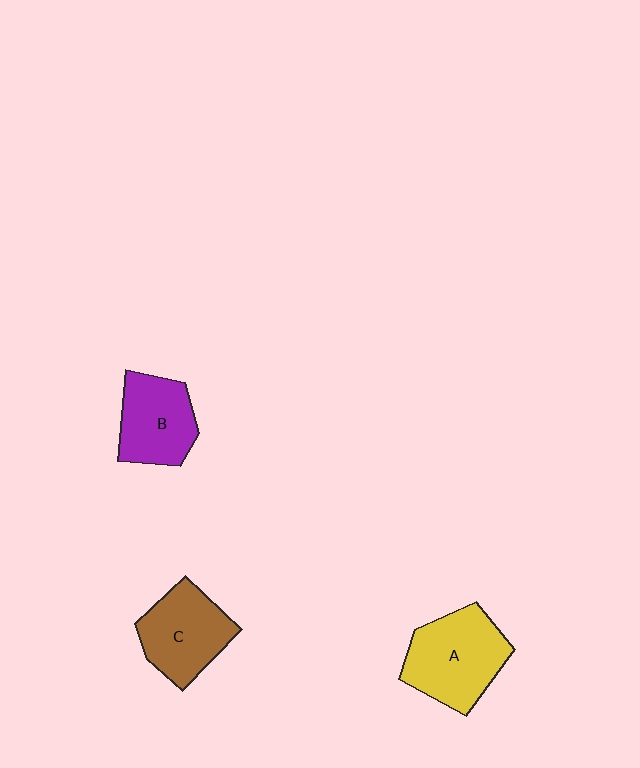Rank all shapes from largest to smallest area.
From largest to smallest: A (yellow), C (brown), B (purple).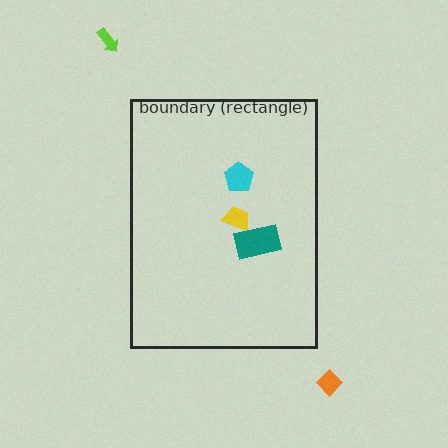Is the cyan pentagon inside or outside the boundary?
Inside.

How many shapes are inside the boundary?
3 inside, 2 outside.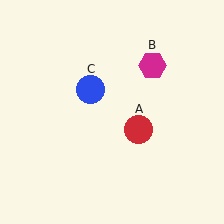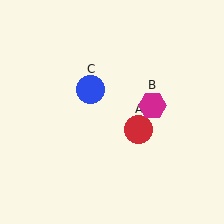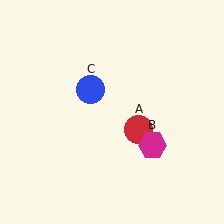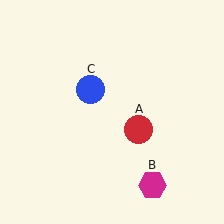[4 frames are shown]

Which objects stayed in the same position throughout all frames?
Red circle (object A) and blue circle (object C) remained stationary.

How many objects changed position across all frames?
1 object changed position: magenta hexagon (object B).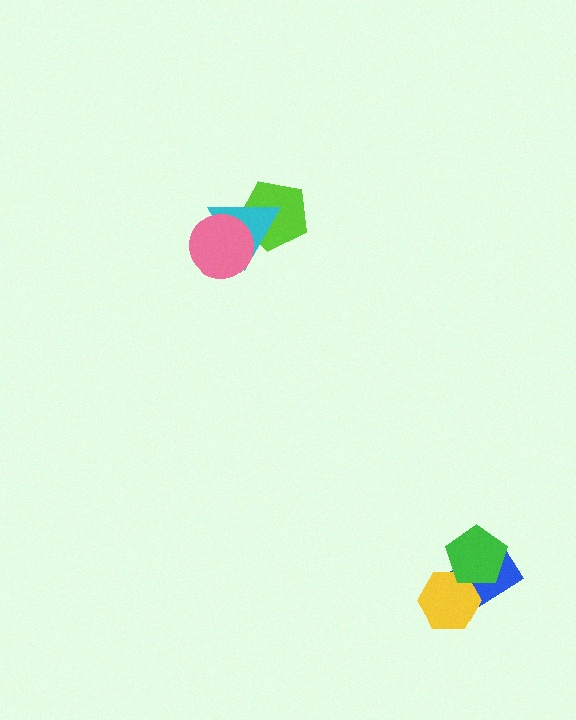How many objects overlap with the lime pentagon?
2 objects overlap with the lime pentagon.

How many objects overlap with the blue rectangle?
2 objects overlap with the blue rectangle.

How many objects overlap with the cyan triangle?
2 objects overlap with the cyan triangle.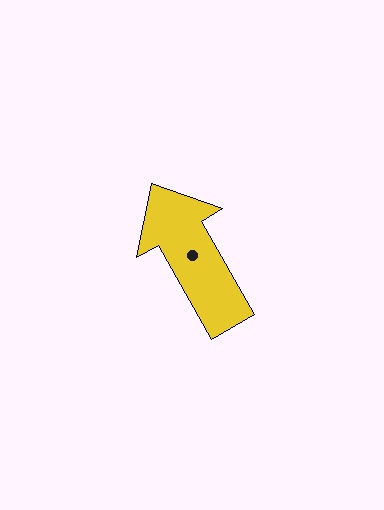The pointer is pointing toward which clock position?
Roughly 11 o'clock.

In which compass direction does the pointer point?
Northwest.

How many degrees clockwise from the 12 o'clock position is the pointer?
Approximately 330 degrees.